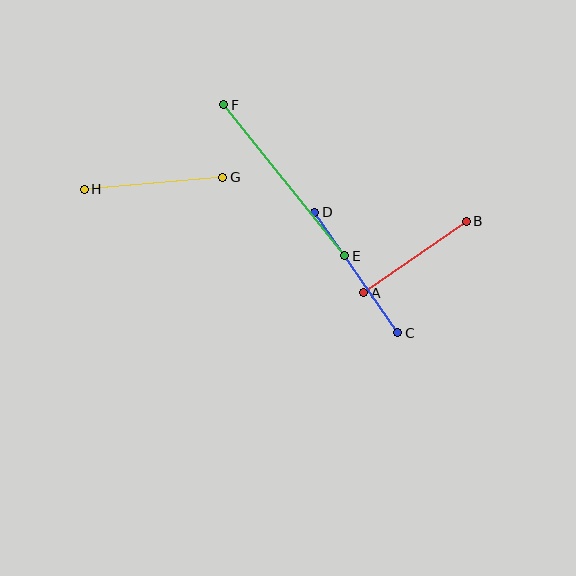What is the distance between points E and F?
The distance is approximately 193 pixels.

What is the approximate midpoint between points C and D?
The midpoint is at approximately (356, 272) pixels.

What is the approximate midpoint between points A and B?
The midpoint is at approximately (415, 257) pixels.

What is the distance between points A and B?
The distance is approximately 125 pixels.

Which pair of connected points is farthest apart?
Points E and F are farthest apart.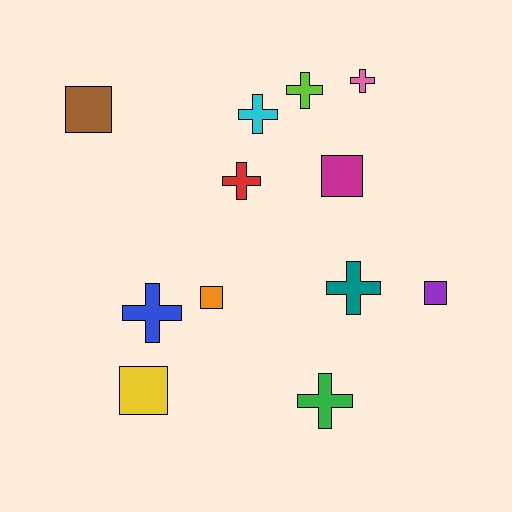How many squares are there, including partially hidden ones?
There are 5 squares.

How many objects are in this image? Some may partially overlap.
There are 12 objects.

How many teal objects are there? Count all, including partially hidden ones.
There is 1 teal object.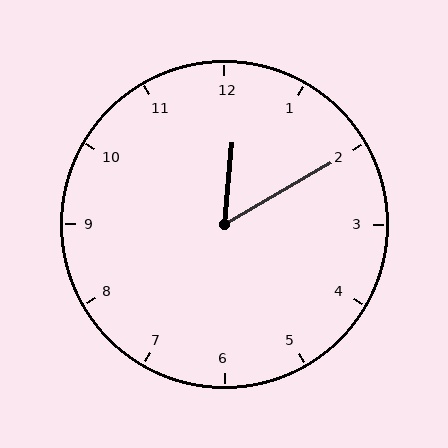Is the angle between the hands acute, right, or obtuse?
It is acute.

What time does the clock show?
12:10.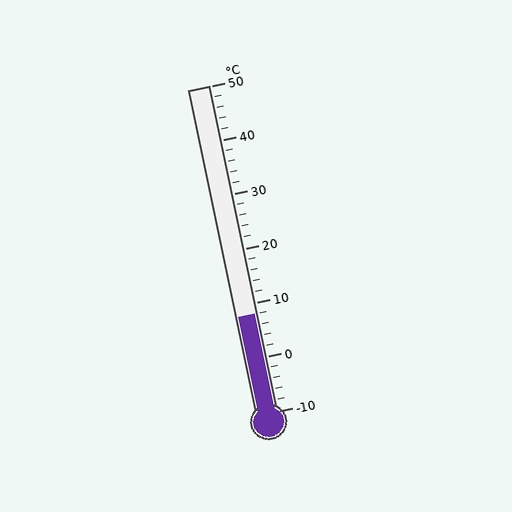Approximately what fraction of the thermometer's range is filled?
The thermometer is filled to approximately 30% of its range.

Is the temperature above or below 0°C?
The temperature is above 0°C.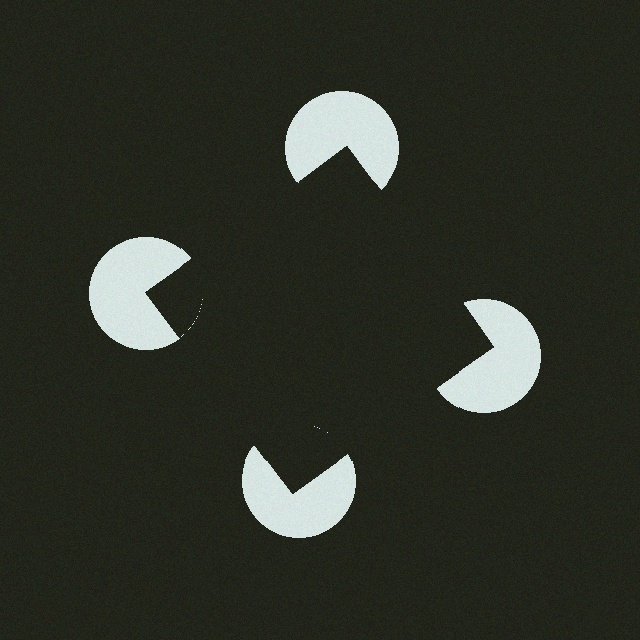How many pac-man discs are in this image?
There are 4 — one at each vertex of the illusory square.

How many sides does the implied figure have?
4 sides.